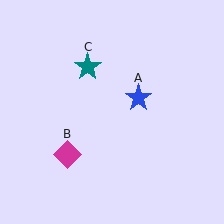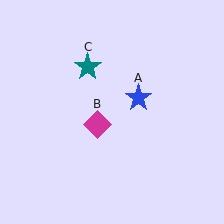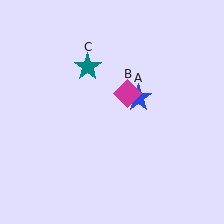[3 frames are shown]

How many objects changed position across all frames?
1 object changed position: magenta diamond (object B).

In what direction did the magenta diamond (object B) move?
The magenta diamond (object B) moved up and to the right.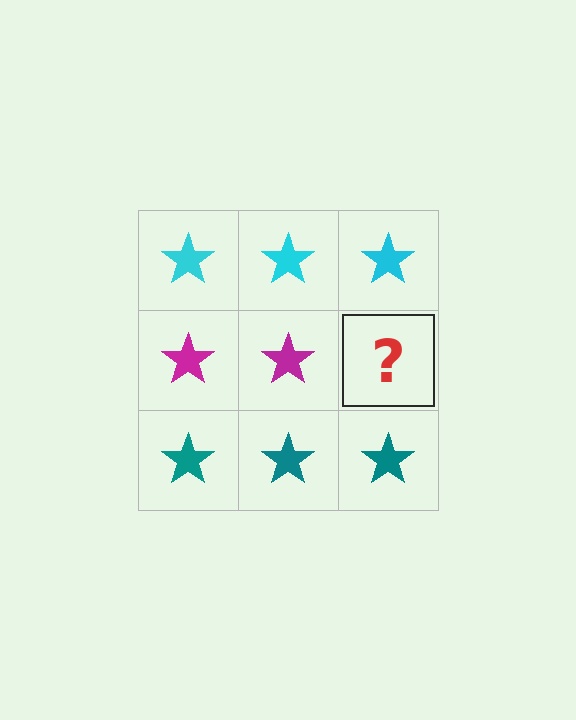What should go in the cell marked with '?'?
The missing cell should contain a magenta star.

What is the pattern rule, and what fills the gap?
The rule is that each row has a consistent color. The gap should be filled with a magenta star.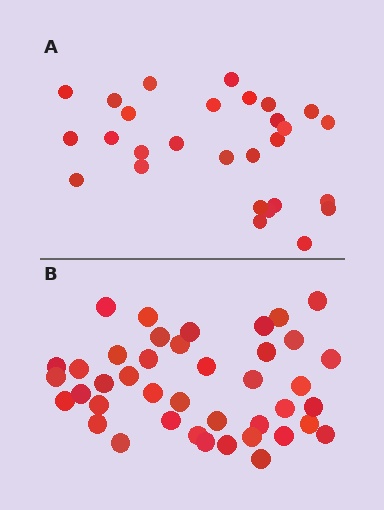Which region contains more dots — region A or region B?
Region B (the bottom region) has more dots.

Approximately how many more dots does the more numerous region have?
Region B has approximately 15 more dots than region A.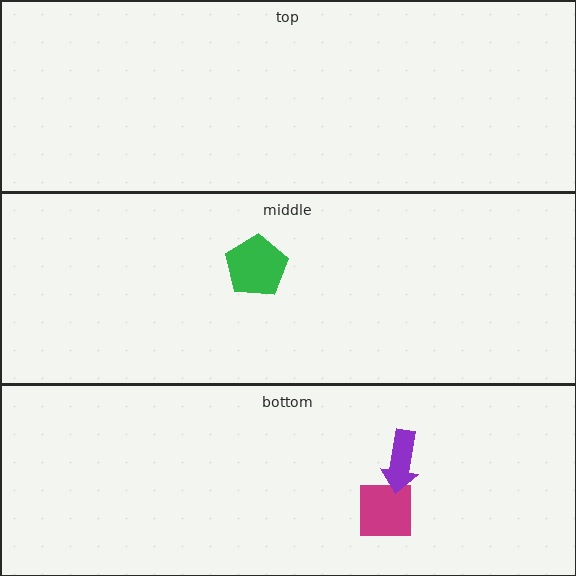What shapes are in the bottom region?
The magenta square, the purple arrow.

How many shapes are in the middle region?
1.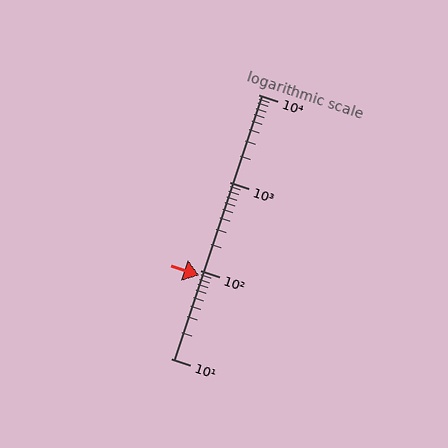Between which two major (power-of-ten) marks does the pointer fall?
The pointer is between 10 and 100.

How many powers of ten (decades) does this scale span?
The scale spans 3 decades, from 10 to 10000.